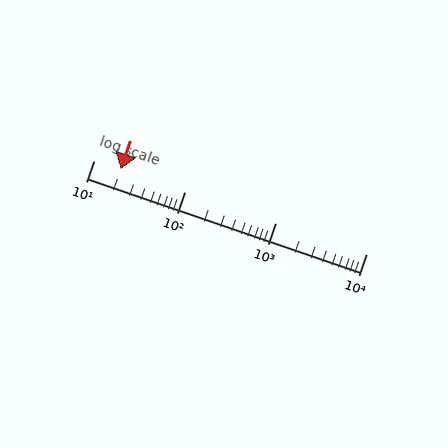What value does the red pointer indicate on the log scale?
The pointer indicates approximately 20.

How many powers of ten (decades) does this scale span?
The scale spans 3 decades, from 10 to 10000.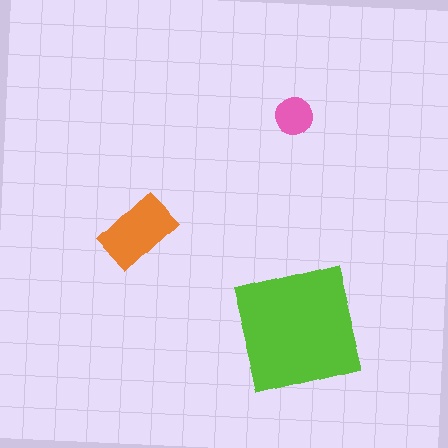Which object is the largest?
The lime square.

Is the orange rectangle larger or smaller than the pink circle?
Larger.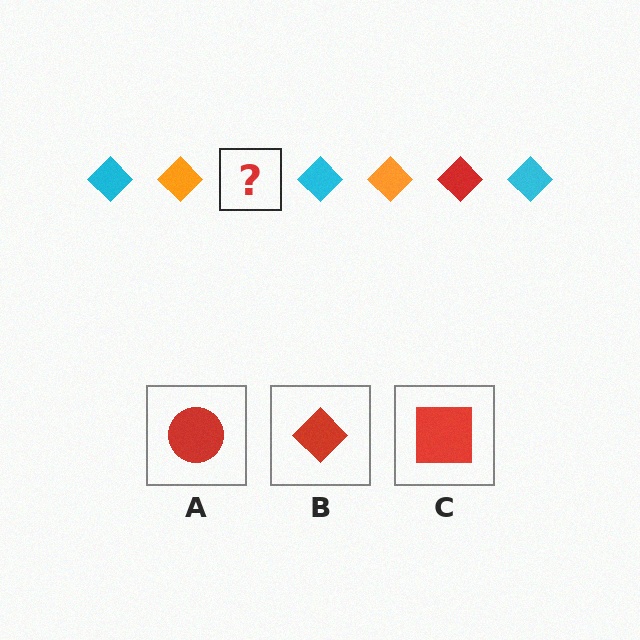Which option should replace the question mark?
Option B.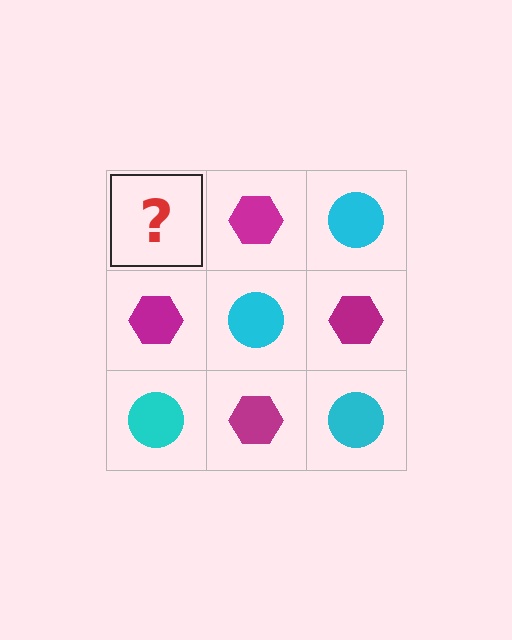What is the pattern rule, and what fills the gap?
The rule is that it alternates cyan circle and magenta hexagon in a checkerboard pattern. The gap should be filled with a cyan circle.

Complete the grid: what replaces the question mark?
The question mark should be replaced with a cyan circle.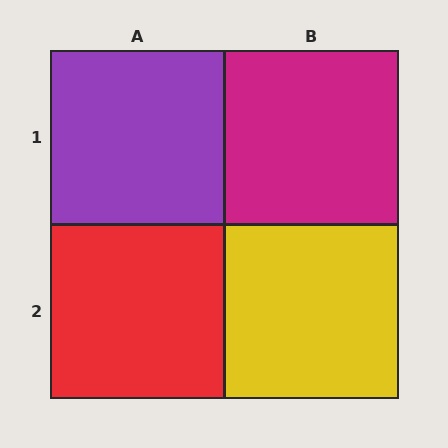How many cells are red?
1 cell is red.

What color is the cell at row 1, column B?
Magenta.